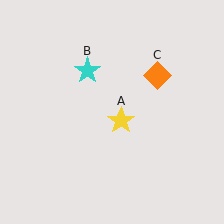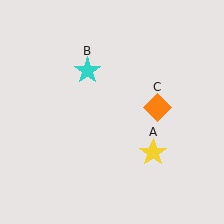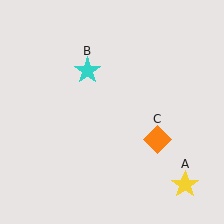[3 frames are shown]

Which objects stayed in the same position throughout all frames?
Cyan star (object B) remained stationary.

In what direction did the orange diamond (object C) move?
The orange diamond (object C) moved down.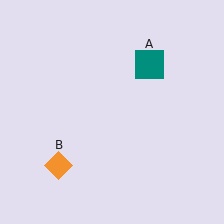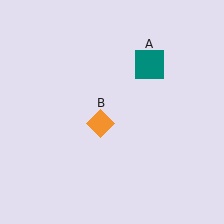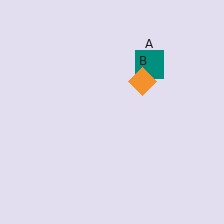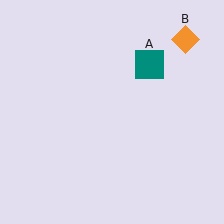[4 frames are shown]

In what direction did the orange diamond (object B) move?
The orange diamond (object B) moved up and to the right.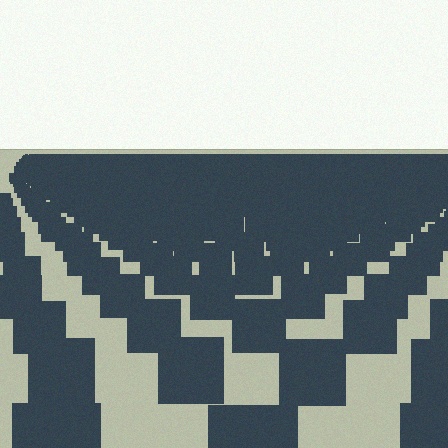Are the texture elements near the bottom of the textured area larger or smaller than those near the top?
Larger. Near the bottom, elements are closer to the viewer and appear at a bigger on-screen size.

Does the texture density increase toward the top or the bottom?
Density increases toward the top.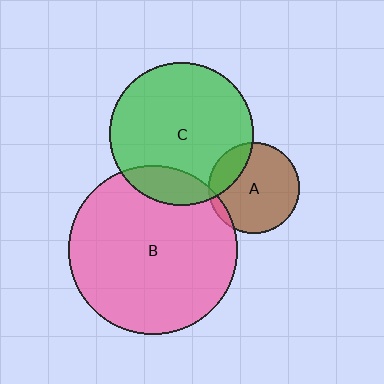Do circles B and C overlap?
Yes.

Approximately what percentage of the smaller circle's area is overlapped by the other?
Approximately 15%.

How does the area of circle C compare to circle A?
Approximately 2.5 times.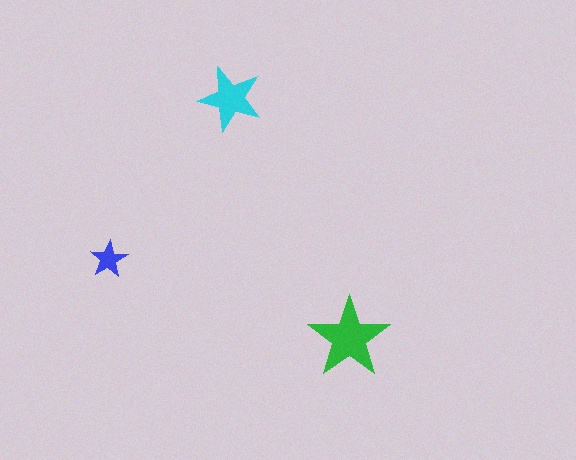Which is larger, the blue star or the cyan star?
The cyan one.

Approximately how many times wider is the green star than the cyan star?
About 1.5 times wider.